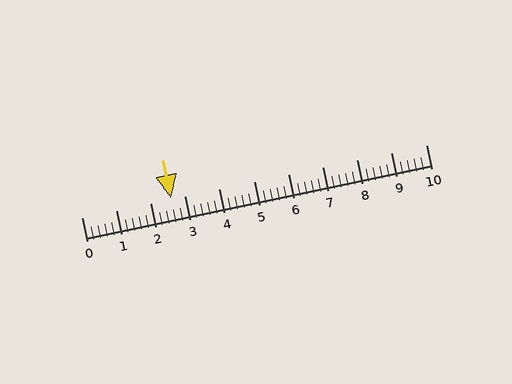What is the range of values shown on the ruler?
The ruler shows values from 0 to 10.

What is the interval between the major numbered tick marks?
The major tick marks are spaced 1 units apart.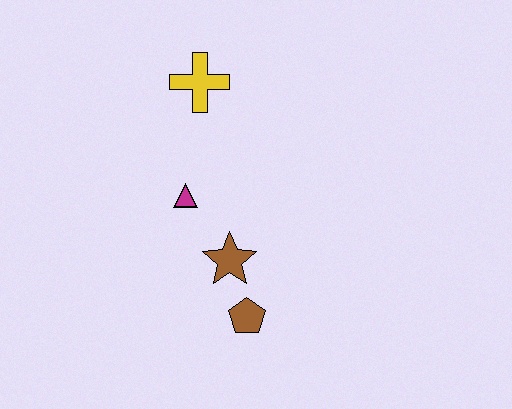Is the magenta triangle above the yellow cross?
No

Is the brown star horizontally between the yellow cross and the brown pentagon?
Yes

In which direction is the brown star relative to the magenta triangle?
The brown star is below the magenta triangle.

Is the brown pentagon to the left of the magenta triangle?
No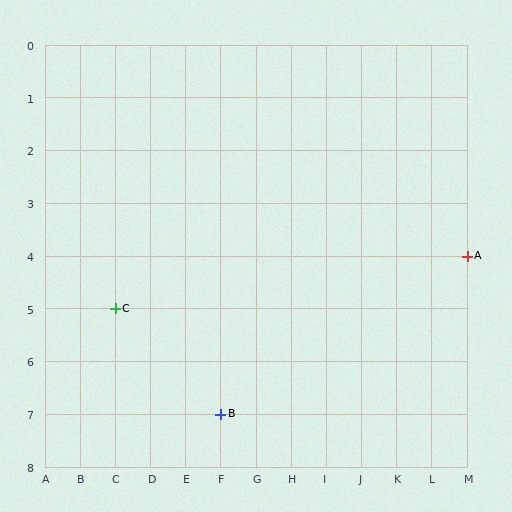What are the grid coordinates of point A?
Point A is at grid coordinates (M, 4).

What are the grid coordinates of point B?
Point B is at grid coordinates (F, 7).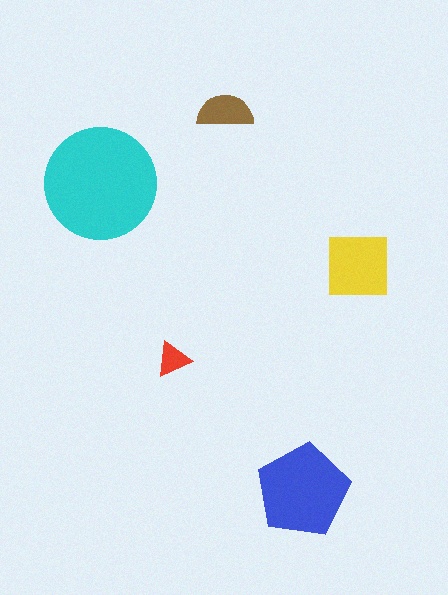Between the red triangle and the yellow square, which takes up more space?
The yellow square.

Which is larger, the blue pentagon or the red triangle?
The blue pentagon.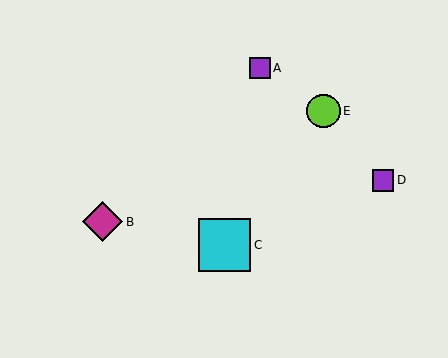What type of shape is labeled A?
Shape A is a purple square.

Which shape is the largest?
The cyan square (labeled C) is the largest.